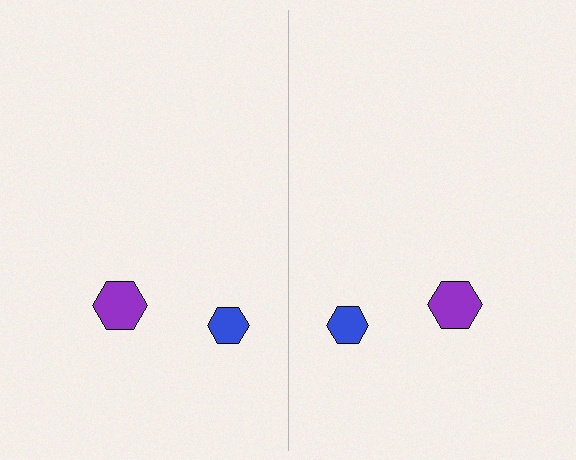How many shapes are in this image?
There are 4 shapes in this image.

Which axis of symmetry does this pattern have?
The pattern has a vertical axis of symmetry running through the center of the image.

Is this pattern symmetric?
Yes, this pattern has bilateral (reflection) symmetry.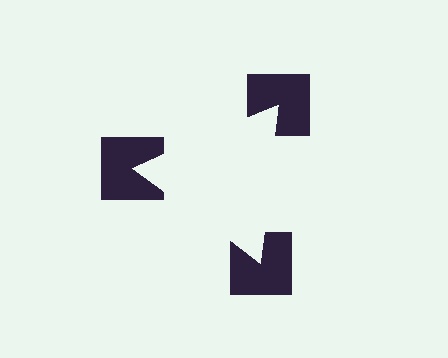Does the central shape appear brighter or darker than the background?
It typically appears slightly brighter than the background, even though no actual brightness change is drawn.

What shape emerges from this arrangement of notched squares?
An illusory triangle — its edges are inferred from the aligned wedge cuts in the notched squares, not physically drawn.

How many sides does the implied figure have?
3 sides.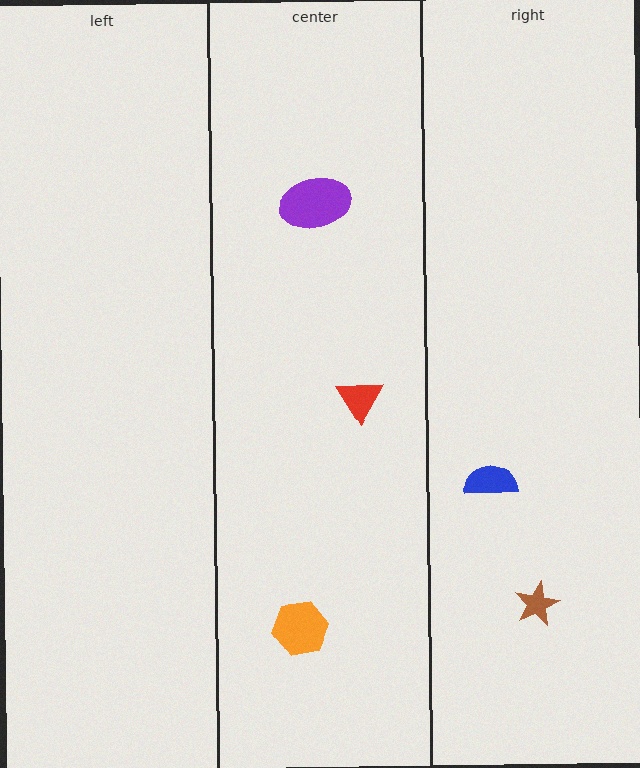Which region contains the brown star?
The right region.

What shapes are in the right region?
The blue semicircle, the brown star.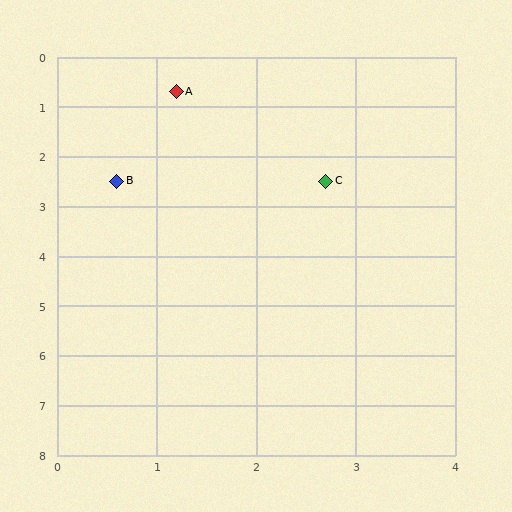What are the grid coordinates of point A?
Point A is at approximately (1.2, 0.7).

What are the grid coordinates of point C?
Point C is at approximately (2.7, 2.5).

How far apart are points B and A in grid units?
Points B and A are about 1.9 grid units apart.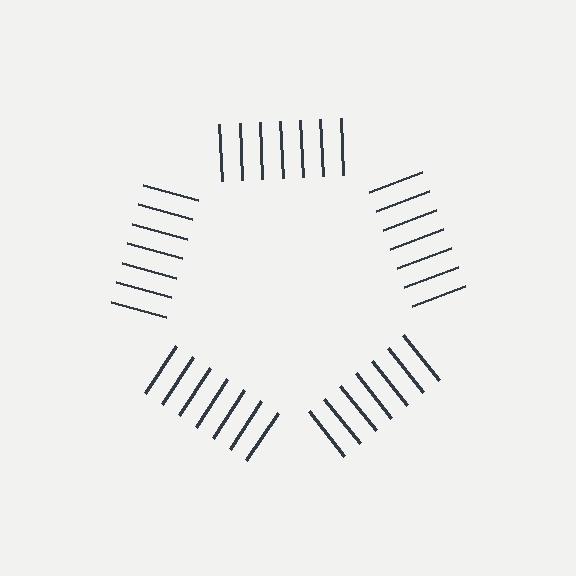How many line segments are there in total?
35 — 7 along each of the 5 edges.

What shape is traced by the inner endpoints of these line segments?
An illusory pentagon — the line segments terminate on its edges but no continuous stroke is drawn.